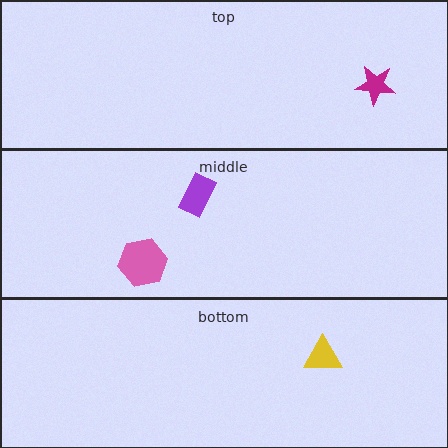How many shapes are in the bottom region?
1.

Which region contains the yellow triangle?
The bottom region.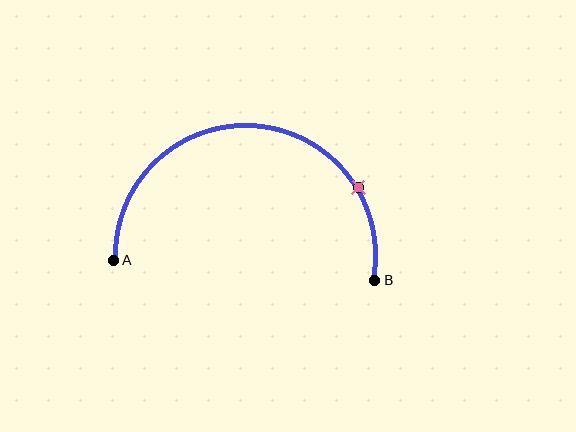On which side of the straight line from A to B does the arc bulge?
The arc bulges above the straight line connecting A and B.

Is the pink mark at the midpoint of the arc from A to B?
No. The pink mark lies on the arc but is closer to endpoint B. The arc midpoint would be at the point on the curve equidistant along the arc from both A and B.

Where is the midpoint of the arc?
The arc midpoint is the point on the curve farthest from the straight line joining A and B. It sits above that line.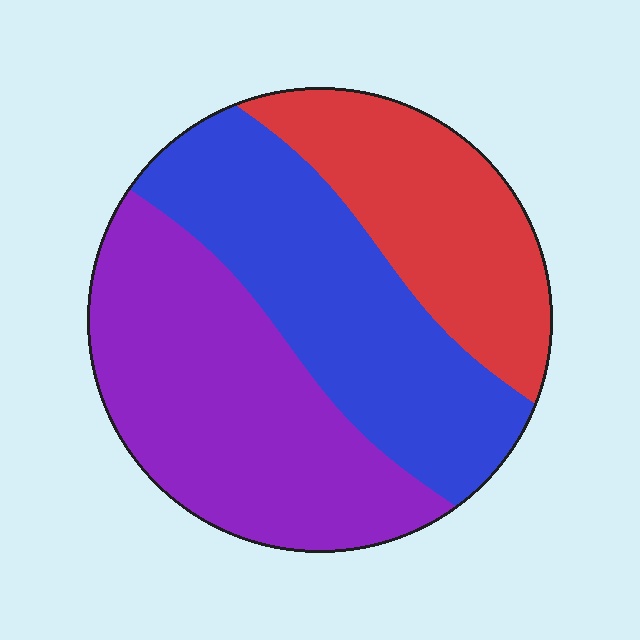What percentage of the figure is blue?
Blue takes up between a third and a half of the figure.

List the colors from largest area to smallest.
From largest to smallest: purple, blue, red.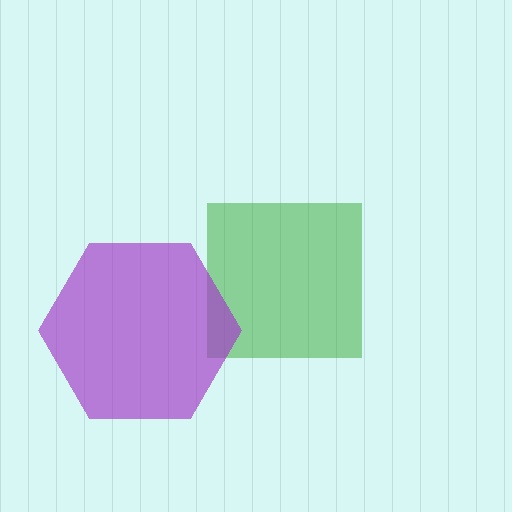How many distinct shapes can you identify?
There are 2 distinct shapes: a green square, a purple hexagon.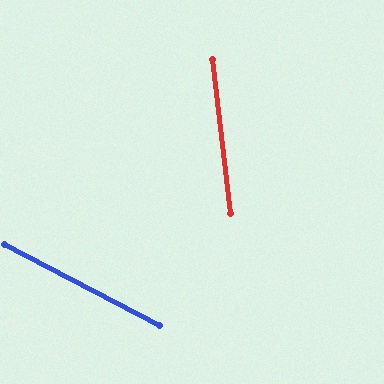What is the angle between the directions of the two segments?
Approximately 56 degrees.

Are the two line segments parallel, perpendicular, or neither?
Neither parallel nor perpendicular — they differ by about 56°.